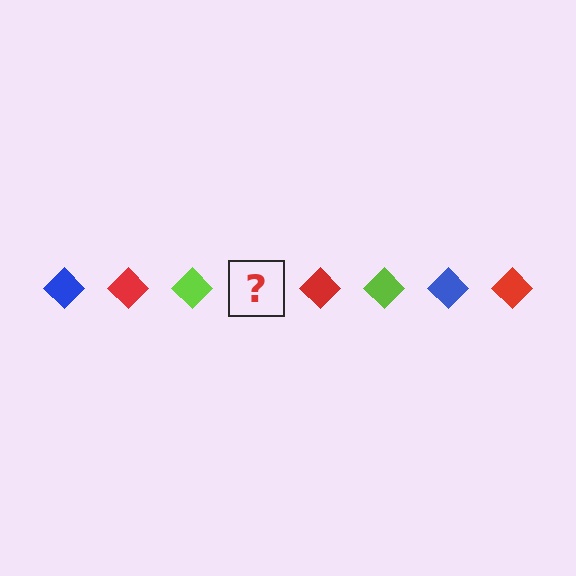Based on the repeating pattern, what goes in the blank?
The blank should be a blue diamond.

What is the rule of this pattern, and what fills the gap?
The rule is that the pattern cycles through blue, red, lime diamonds. The gap should be filled with a blue diamond.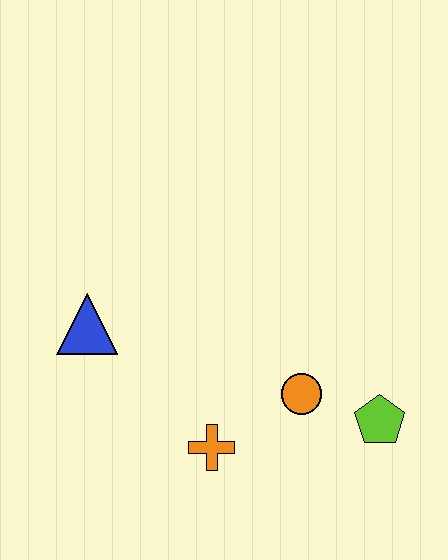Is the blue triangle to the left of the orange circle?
Yes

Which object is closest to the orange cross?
The orange circle is closest to the orange cross.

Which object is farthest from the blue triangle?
The lime pentagon is farthest from the blue triangle.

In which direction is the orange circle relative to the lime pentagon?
The orange circle is to the left of the lime pentagon.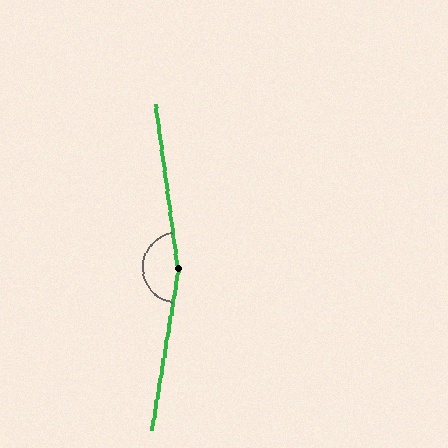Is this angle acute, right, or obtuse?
It is obtuse.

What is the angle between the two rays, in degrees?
Approximately 163 degrees.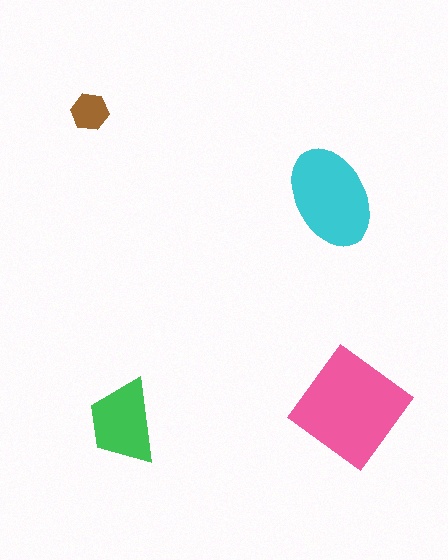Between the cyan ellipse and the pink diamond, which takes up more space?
The pink diamond.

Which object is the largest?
The pink diamond.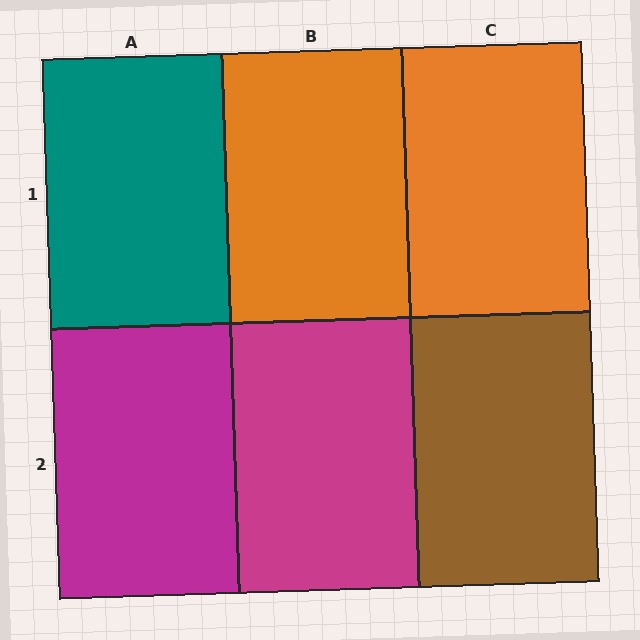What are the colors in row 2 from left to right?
Magenta, magenta, brown.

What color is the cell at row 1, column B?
Orange.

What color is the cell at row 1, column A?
Teal.